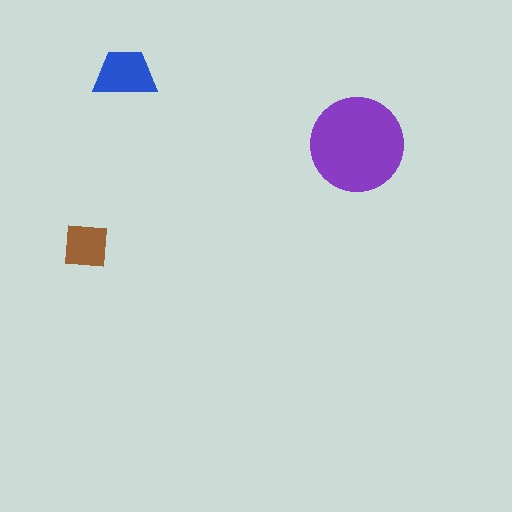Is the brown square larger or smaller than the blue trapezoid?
Smaller.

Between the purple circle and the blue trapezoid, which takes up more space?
The purple circle.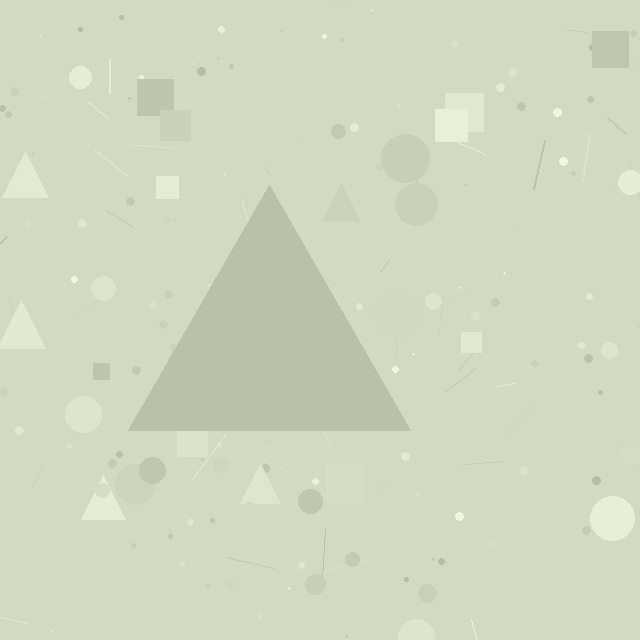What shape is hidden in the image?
A triangle is hidden in the image.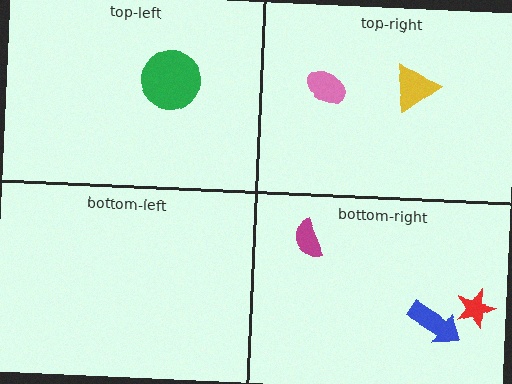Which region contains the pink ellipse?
The top-right region.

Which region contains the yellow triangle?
The top-right region.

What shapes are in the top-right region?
The yellow triangle, the pink ellipse.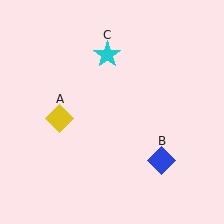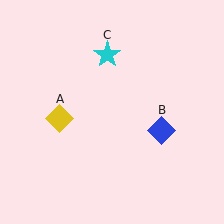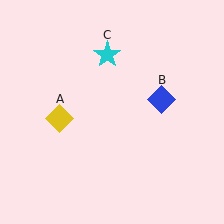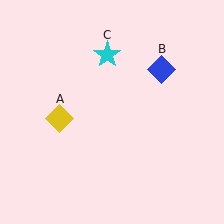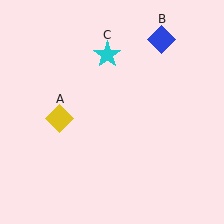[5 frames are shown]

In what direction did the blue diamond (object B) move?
The blue diamond (object B) moved up.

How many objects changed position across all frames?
1 object changed position: blue diamond (object B).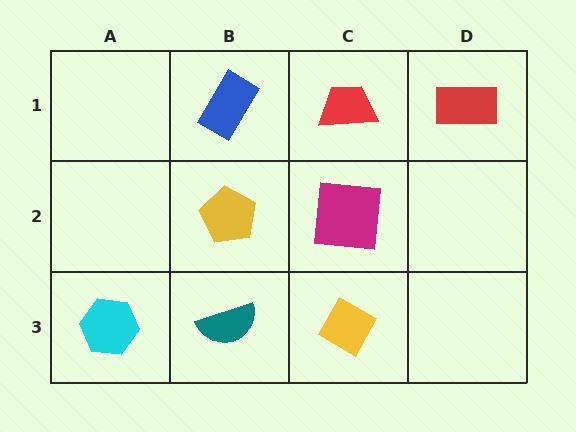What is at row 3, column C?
A yellow diamond.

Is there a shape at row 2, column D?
No, that cell is empty.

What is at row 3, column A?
A cyan hexagon.